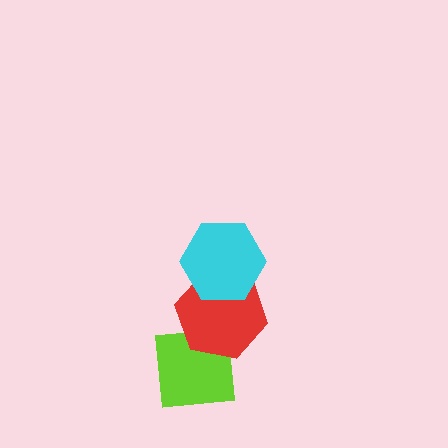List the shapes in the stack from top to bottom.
From top to bottom: the cyan hexagon, the red hexagon, the lime square.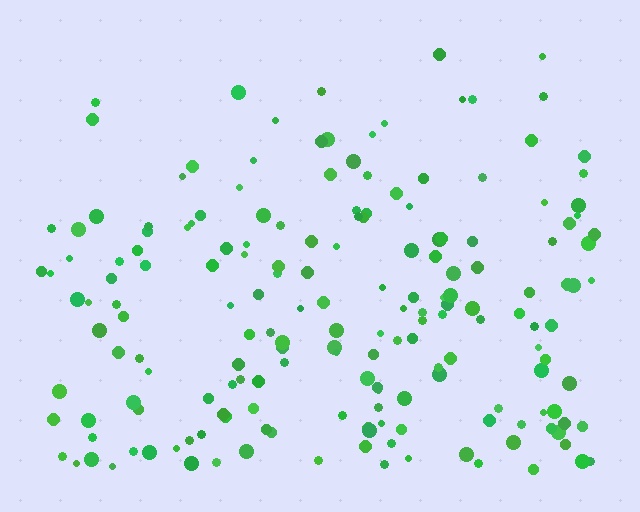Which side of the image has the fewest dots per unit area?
The top.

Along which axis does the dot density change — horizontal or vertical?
Vertical.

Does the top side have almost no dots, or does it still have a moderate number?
Still a moderate number, just noticeably fewer than the bottom.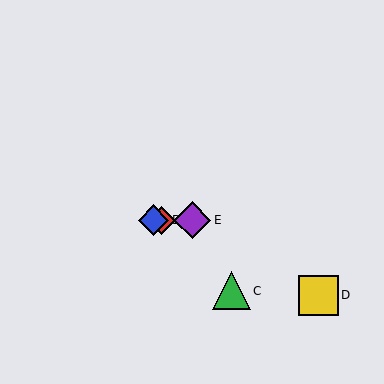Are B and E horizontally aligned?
Yes, both are at y≈220.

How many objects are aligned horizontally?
3 objects (A, B, E) are aligned horizontally.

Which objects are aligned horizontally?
Objects A, B, E are aligned horizontally.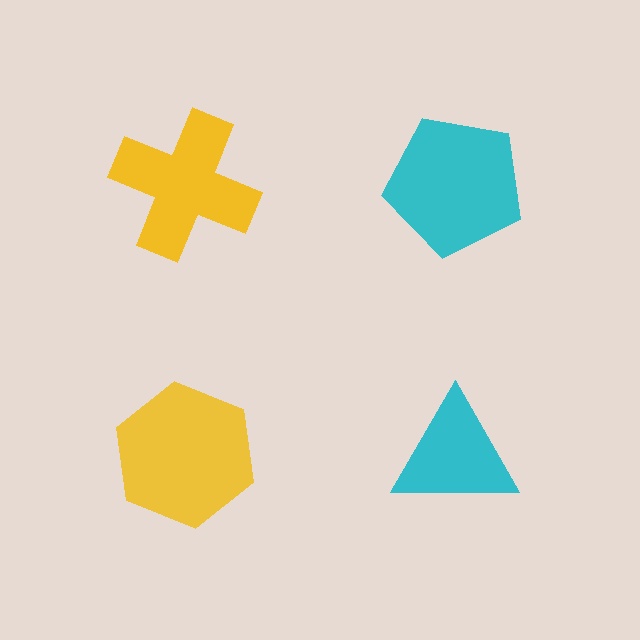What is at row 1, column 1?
A yellow cross.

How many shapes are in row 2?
2 shapes.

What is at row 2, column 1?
A yellow hexagon.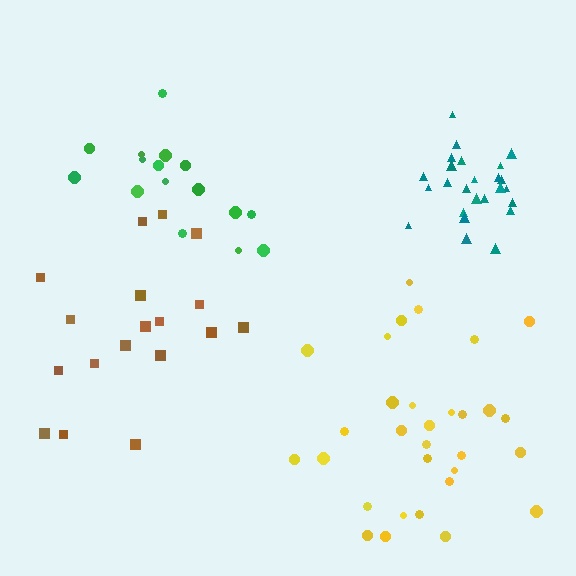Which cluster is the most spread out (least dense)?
Brown.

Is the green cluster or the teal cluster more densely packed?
Teal.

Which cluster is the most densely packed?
Teal.